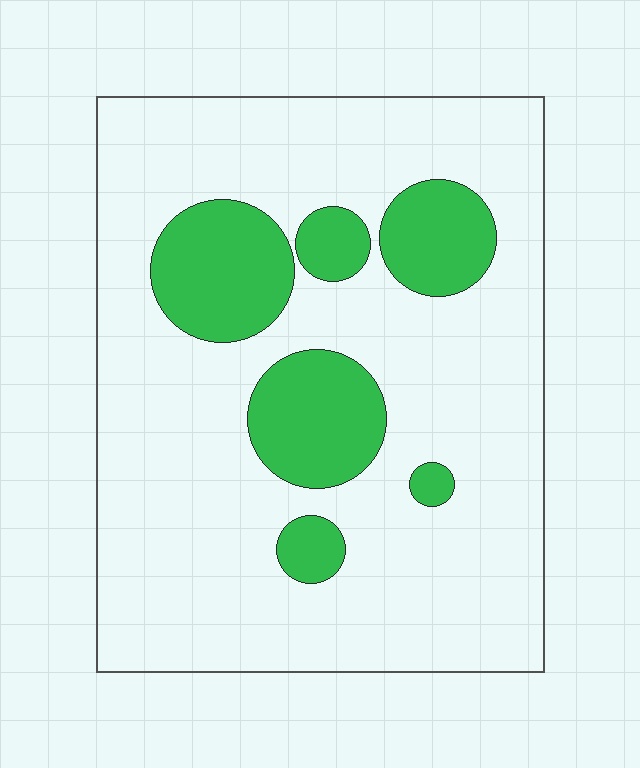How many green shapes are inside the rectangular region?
6.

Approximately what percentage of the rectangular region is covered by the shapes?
Approximately 20%.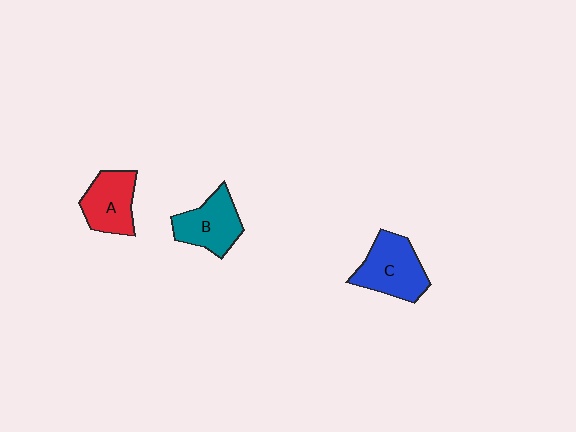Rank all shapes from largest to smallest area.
From largest to smallest: C (blue), B (teal), A (red).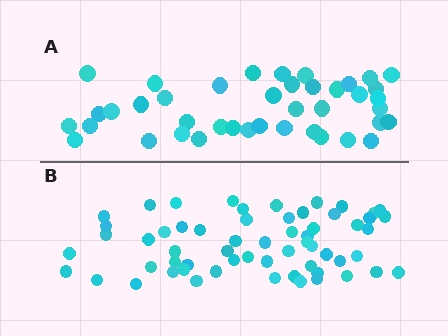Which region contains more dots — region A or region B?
Region B (the bottom region) has more dots.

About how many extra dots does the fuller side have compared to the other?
Region B has approximately 20 more dots than region A.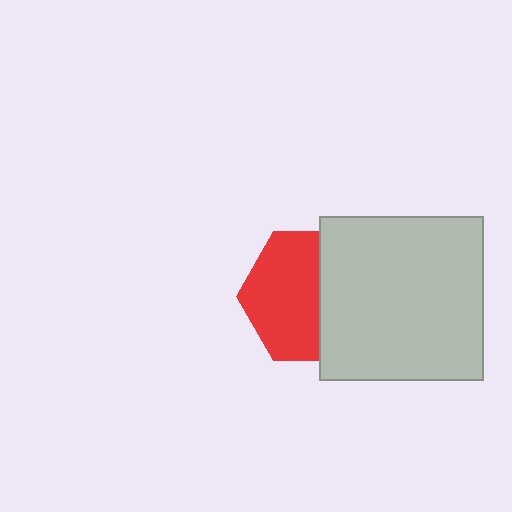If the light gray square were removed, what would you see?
You would see the complete red hexagon.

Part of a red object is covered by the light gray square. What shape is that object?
It is a hexagon.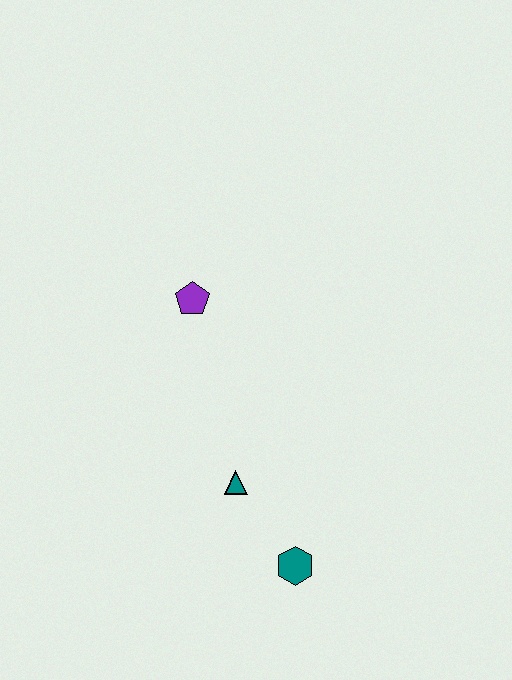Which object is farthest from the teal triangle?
The purple pentagon is farthest from the teal triangle.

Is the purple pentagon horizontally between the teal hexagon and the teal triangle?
No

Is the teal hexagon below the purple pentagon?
Yes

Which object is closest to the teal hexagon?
The teal triangle is closest to the teal hexagon.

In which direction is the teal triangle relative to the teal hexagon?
The teal triangle is above the teal hexagon.